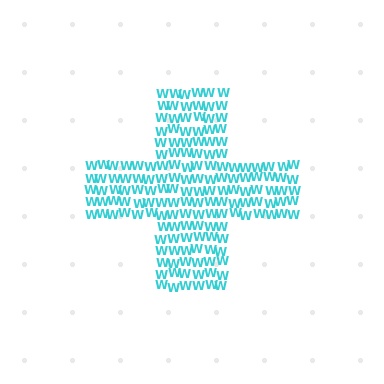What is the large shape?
The large shape is a cross.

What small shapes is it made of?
It is made of small letter W's.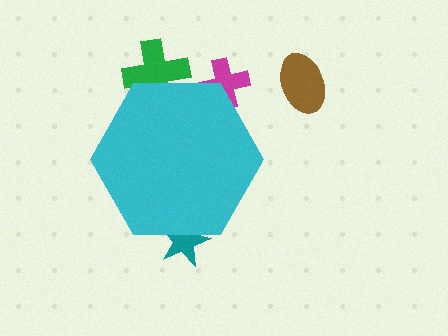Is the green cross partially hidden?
Yes, the green cross is partially hidden behind the cyan hexagon.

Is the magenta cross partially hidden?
Yes, the magenta cross is partially hidden behind the cyan hexagon.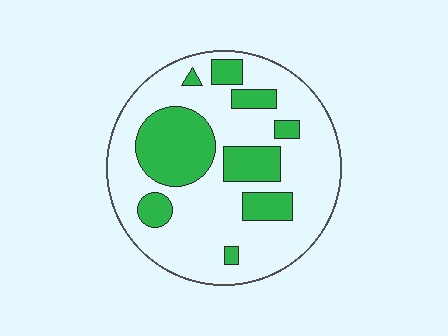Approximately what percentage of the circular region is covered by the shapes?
Approximately 30%.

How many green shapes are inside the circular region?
9.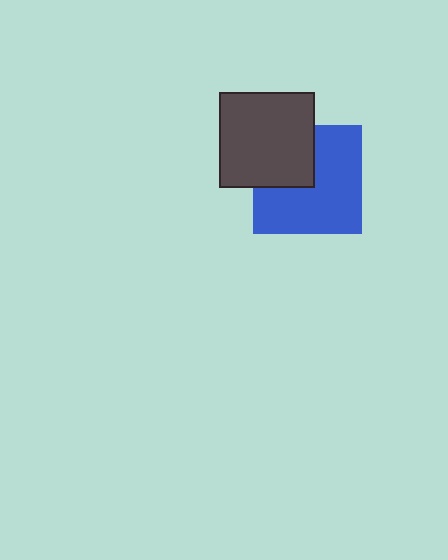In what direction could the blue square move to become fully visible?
The blue square could move toward the lower-right. That would shift it out from behind the dark gray square entirely.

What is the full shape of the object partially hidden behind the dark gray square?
The partially hidden object is a blue square.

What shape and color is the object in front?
The object in front is a dark gray square.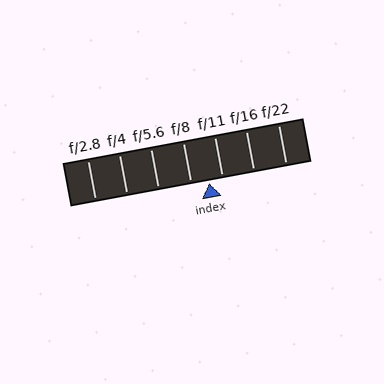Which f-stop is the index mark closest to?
The index mark is closest to f/11.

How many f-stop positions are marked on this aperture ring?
There are 7 f-stop positions marked.